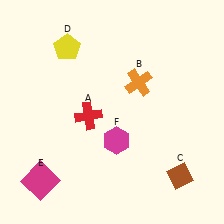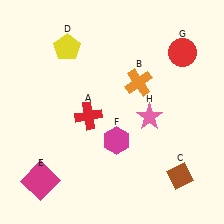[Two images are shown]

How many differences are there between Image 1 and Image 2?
There are 2 differences between the two images.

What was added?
A red circle (G), a pink star (H) were added in Image 2.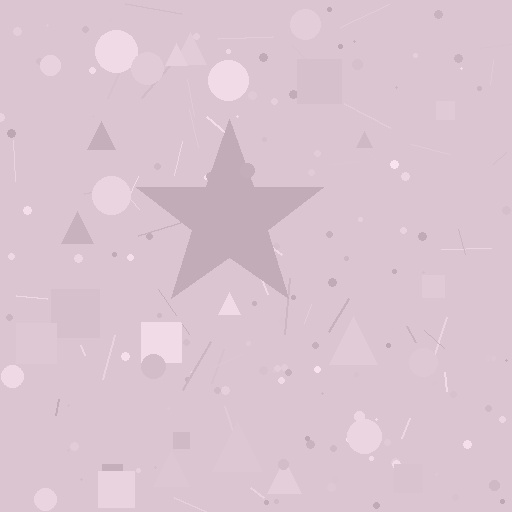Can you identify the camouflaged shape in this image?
The camouflaged shape is a star.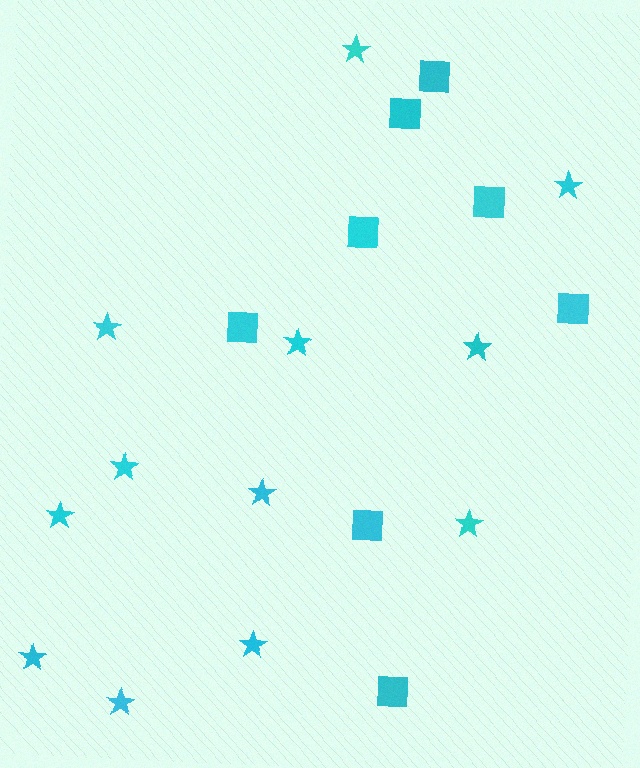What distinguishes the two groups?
There are 2 groups: one group of squares (8) and one group of stars (12).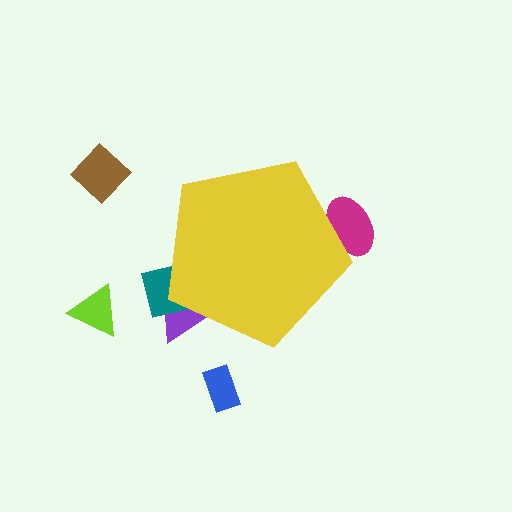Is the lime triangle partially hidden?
No, the lime triangle is fully visible.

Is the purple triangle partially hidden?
Yes, the purple triangle is partially hidden behind the yellow pentagon.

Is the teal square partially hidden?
Yes, the teal square is partially hidden behind the yellow pentagon.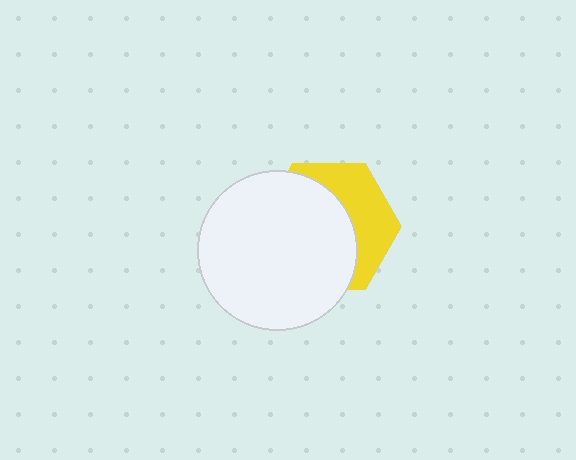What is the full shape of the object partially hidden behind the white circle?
The partially hidden object is a yellow hexagon.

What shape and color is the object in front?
The object in front is a white circle.